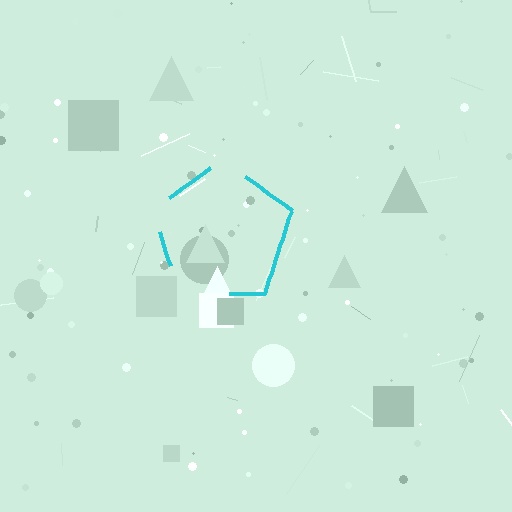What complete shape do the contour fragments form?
The contour fragments form a pentagon.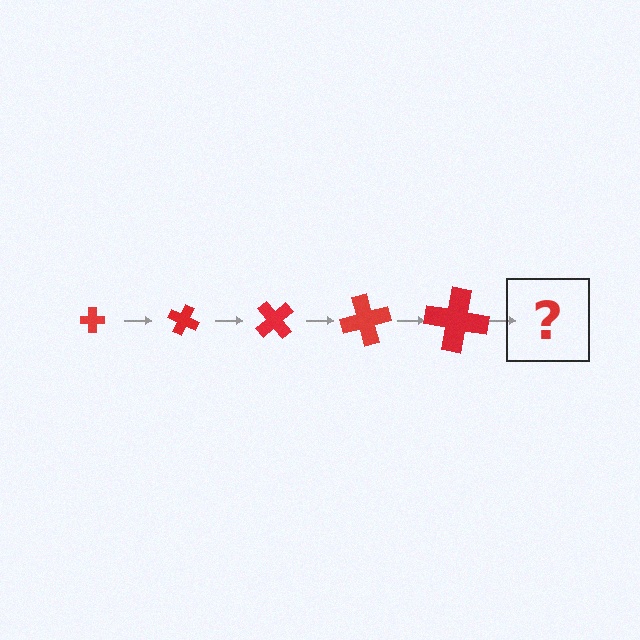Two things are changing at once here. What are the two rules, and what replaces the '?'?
The two rules are that the cross grows larger each step and it rotates 25 degrees each step. The '?' should be a cross, larger than the previous one and rotated 125 degrees from the start.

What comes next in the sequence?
The next element should be a cross, larger than the previous one and rotated 125 degrees from the start.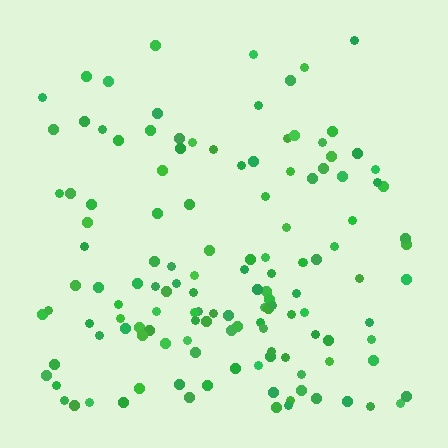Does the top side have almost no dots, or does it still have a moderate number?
Still a moderate number, just noticeably fewer than the bottom.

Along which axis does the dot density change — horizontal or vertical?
Vertical.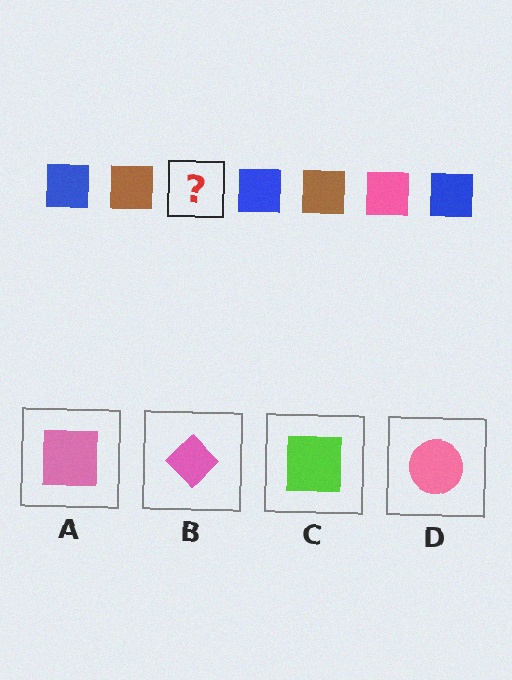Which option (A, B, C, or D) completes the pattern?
A.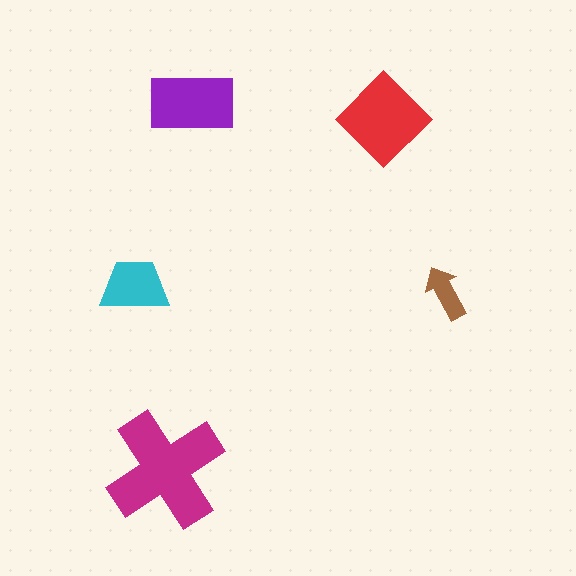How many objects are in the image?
There are 5 objects in the image.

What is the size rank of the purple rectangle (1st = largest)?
3rd.